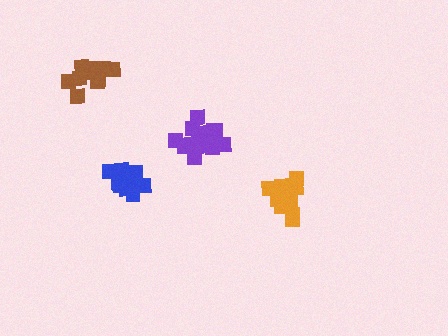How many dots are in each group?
Group 1: 14 dots, Group 2: 14 dots, Group 3: 14 dots, Group 4: 17 dots (59 total).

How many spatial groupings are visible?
There are 4 spatial groupings.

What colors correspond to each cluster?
The clusters are colored: orange, blue, brown, purple.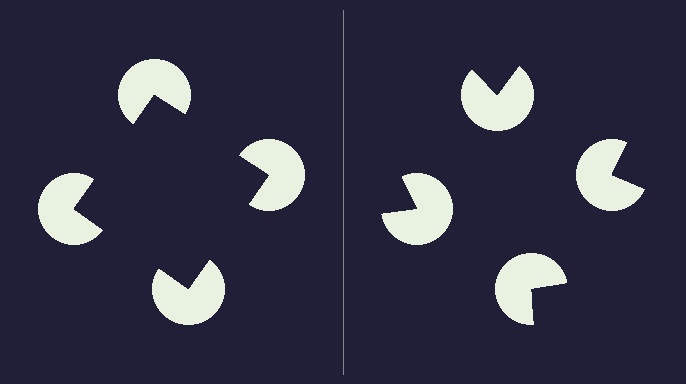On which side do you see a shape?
An illusory square appears on the left side. On the right side the wedge cuts are rotated, so no coherent shape forms.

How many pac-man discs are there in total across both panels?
8 — 4 on each side.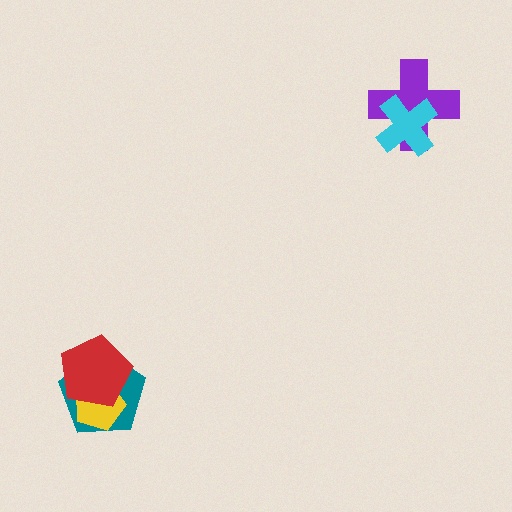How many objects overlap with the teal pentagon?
2 objects overlap with the teal pentagon.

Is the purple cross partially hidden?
Yes, it is partially covered by another shape.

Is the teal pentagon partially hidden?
Yes, it is partially covered by another shape.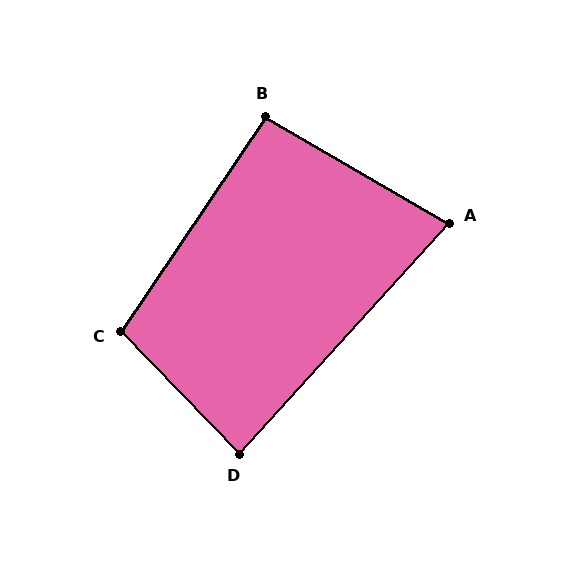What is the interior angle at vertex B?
Approximately 94 degrees (approximately right).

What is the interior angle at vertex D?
Approximately 86 degrees (approximately right).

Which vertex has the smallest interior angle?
A, at approximately 78 degrees.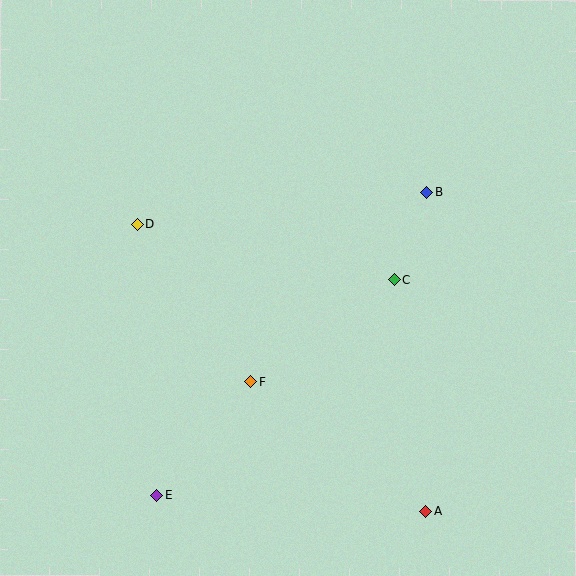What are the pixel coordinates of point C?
Point C is at (394, 280).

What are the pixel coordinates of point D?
Point D is at (137, 224).